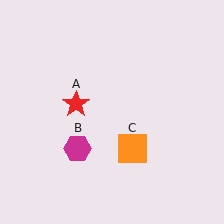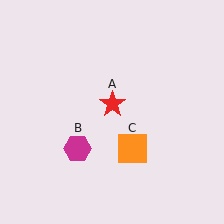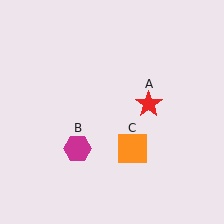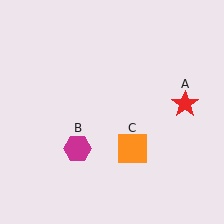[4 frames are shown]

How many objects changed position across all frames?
1 object changed position: red star (object A).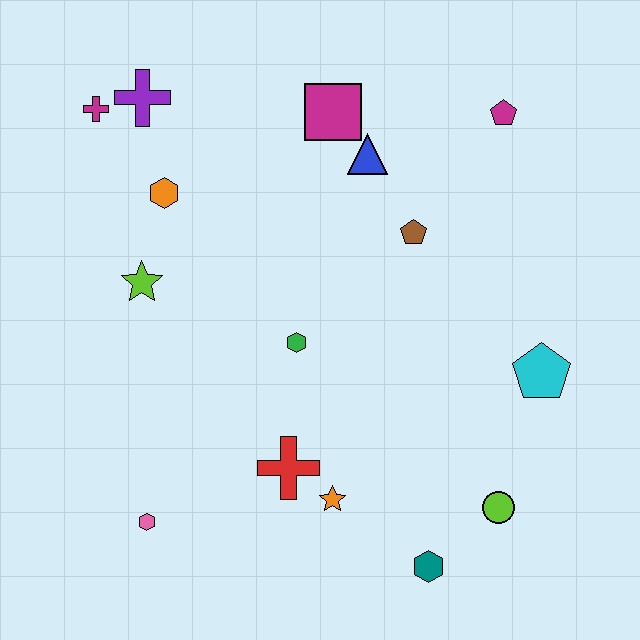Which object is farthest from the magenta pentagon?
The pink hexagon is farthest from the magenta pentagon.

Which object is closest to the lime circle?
The teal hexagon is closest to the lime circle.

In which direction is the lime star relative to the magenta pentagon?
The lime star is to the left of the magenta pentagon.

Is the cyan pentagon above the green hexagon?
No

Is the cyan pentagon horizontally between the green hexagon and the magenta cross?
No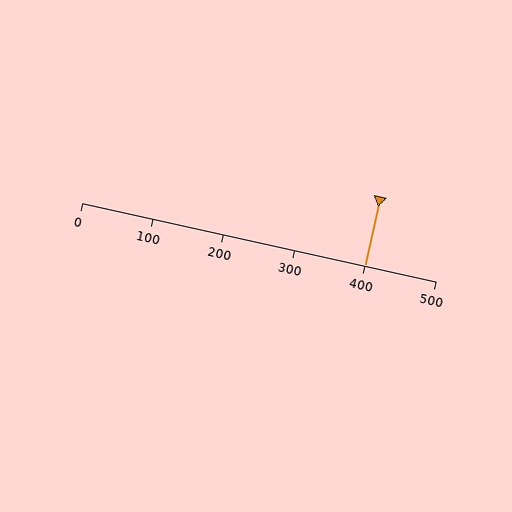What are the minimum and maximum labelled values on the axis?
The axis runs from 0 to 500.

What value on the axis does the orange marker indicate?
The marker indicates approximately 400.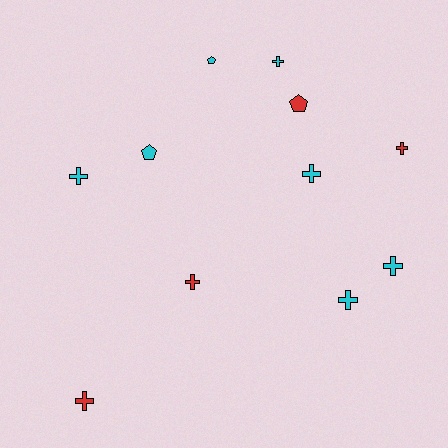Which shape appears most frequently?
Cross, with 8 objects.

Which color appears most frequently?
Cyan, with 7 objects.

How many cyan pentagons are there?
There are 2 cyan pentagons.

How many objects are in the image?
There are 11 objects.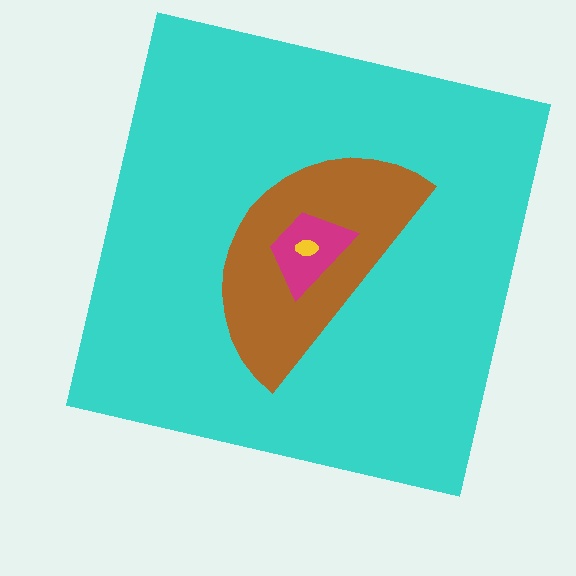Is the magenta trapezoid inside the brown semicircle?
Yes.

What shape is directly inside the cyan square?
The brown semicircle.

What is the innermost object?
The yellow ellipse.